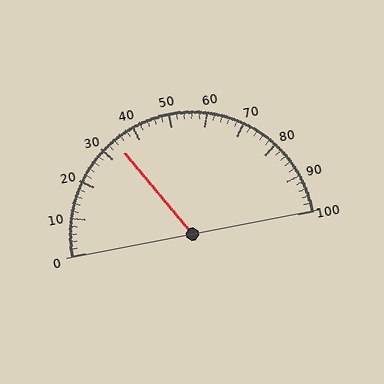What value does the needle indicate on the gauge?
The needle indicates approximately 34.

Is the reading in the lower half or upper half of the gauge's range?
The reading is in the lower half of the range (0 to 100).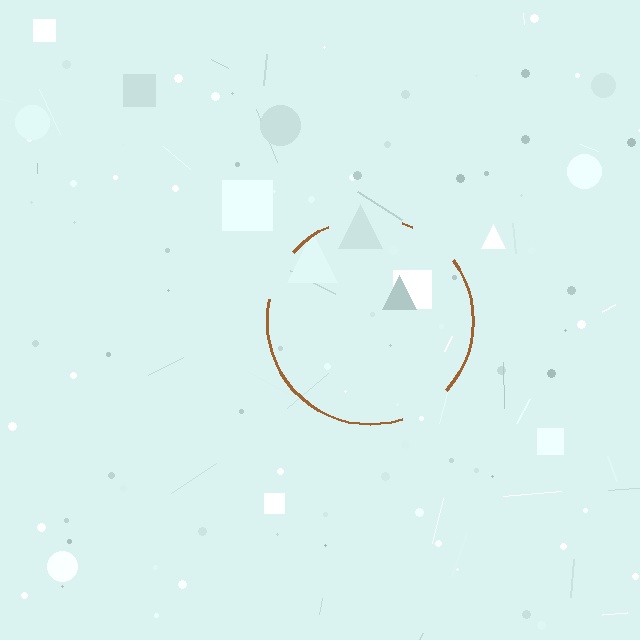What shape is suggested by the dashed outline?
The dashed outline suggests a circle.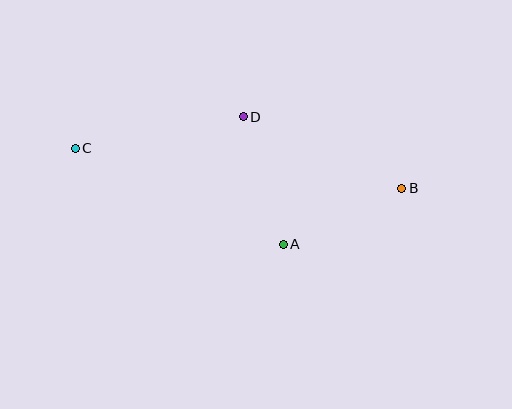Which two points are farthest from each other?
Points B and C are farthest from each other.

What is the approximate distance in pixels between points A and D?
The distance between A and D is approximately 134 pixels.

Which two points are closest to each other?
Points A and B are closest to each other.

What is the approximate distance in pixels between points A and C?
The distance between A and C is approximately 229 pixels.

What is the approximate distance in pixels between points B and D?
The distance between B and D is approximately 174 pixels.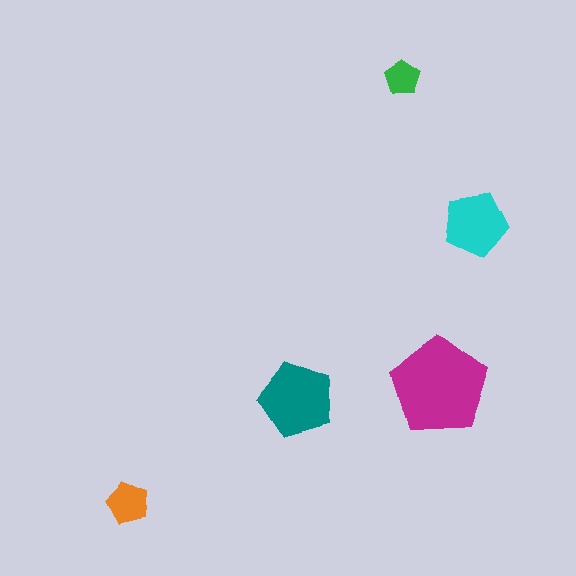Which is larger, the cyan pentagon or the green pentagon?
The cyan one.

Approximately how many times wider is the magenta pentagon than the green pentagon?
About 3 times wider.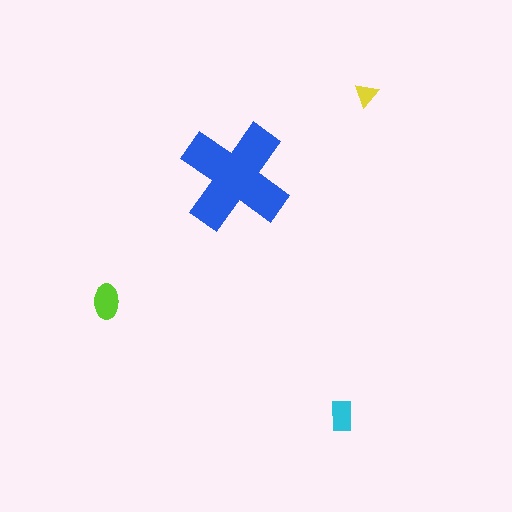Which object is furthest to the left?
The lime ellipse is leftmost.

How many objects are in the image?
There are 4 objects in the image.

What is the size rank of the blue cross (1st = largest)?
1st.